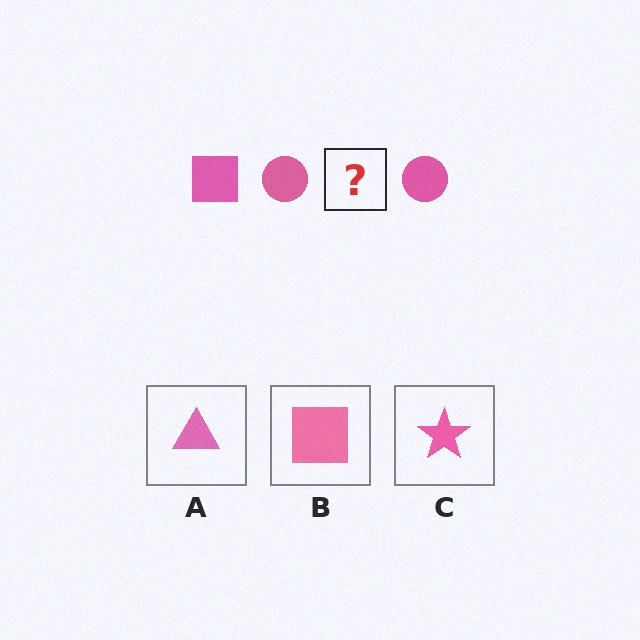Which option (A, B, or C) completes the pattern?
B.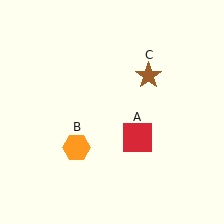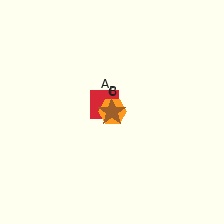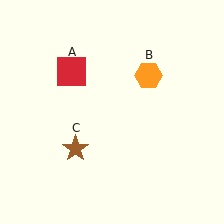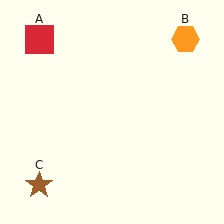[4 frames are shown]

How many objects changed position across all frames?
3 objects changed position: red square (object A), orange hexagon (object B), brown star (object C).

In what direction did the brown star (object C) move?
The brown star (object C) moved down and to the left.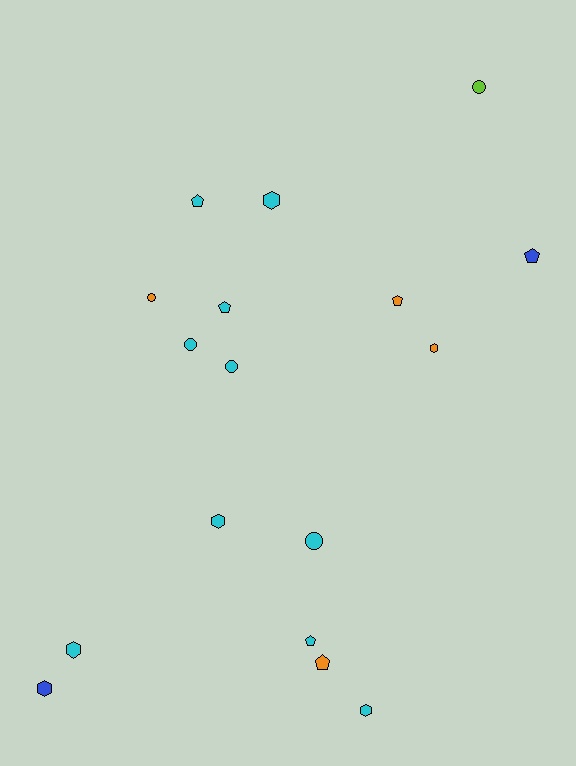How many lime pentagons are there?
There are no lime pentagons.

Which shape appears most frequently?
Pentagon, with 6 objects.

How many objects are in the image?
There are 17 objects.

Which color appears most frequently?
Cyan, with 10 objects.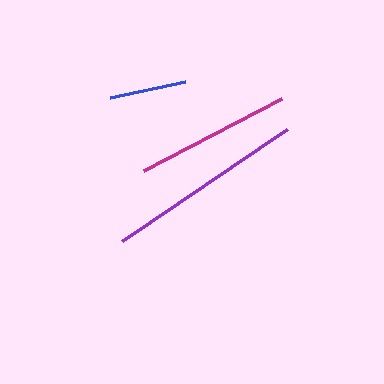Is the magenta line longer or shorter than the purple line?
The purple line is longer than the magenta line.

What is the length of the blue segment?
The blue segment is approximately 76 pixels long.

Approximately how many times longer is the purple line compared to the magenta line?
The purple line is approximately 1.3 times the length of the magenta line.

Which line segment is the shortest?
The blue line is the shortest at approximately 76 pixels.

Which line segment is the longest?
The purple line is the longest at approximately 199 pixels.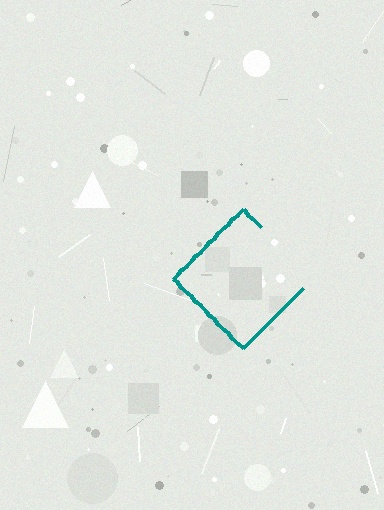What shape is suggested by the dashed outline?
The dashed outline suggests a diamond.